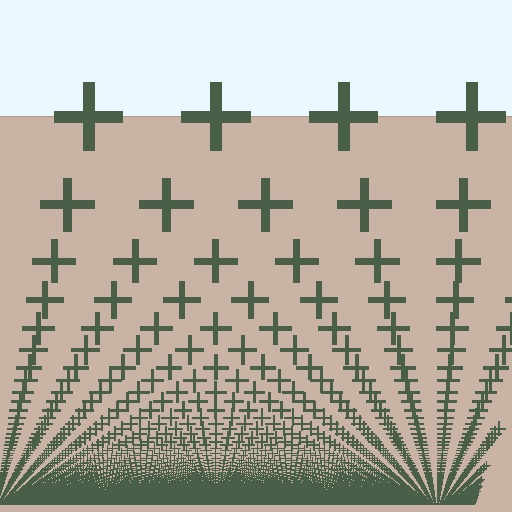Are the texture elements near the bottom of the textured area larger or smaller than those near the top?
Smaller. The gradient is inverted — elements near the bottom are smaller and denser.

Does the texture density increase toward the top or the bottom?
Density increases toward the bottom.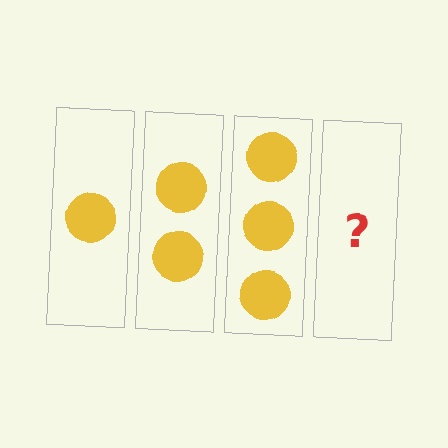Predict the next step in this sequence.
The next step is 4 circles.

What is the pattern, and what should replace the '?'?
The pattern is that each step adds one more circle. The '?' should be 4 circles.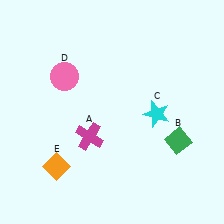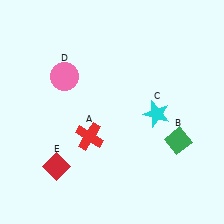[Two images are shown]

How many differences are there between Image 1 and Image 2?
There are 2 differences between the two images.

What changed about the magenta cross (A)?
In Image 1, A is magenta. In Image 2, it changed to red.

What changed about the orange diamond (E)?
In Image 1, E is orange. In Image 2, it changed to red.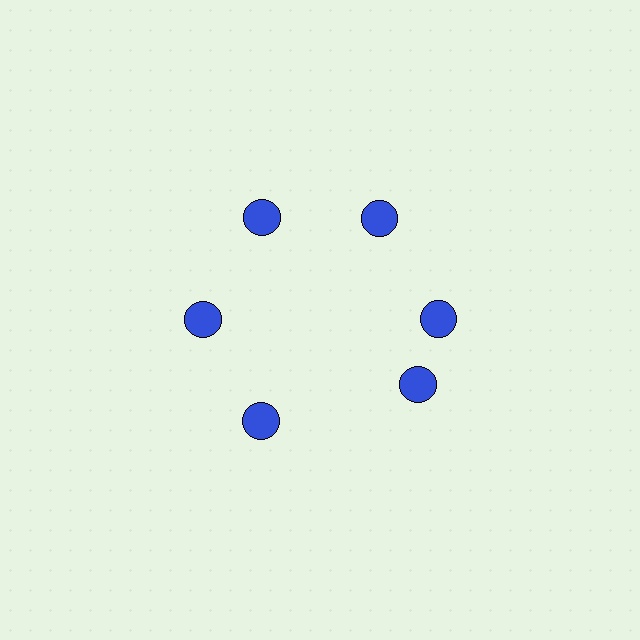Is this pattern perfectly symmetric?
No. The 6 blue circles are arranged in a ring, but one element near the 5 o'clock position is rotated out of alignment along the ring, breaking the 6-fold rotational symmetry.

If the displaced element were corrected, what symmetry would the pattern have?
It would have 6-fold rotational symmetry — the pattern would map onto itself every 60 degrees.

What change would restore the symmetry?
The symmetry would be restored by rotating it back into even spacing with its neighbors so that all 6 circles sit at equal angles and equal distance from the center.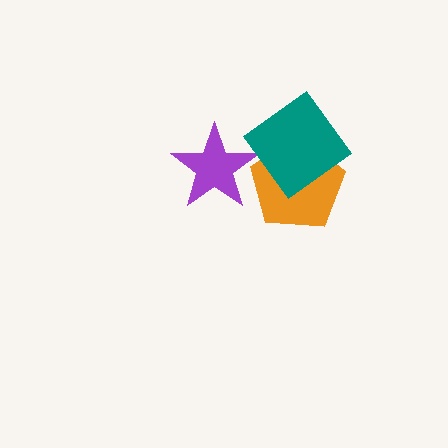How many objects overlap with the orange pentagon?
2 objects overlap with the orange pentagon.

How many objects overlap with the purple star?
1 object overlaps with the purple star.